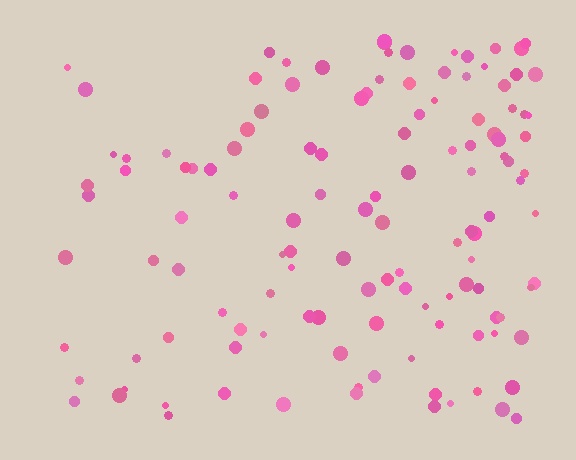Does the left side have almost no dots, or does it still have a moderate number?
Still a moderate number, just noticeably fewer than the right.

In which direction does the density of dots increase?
From left to right, with the right side densest.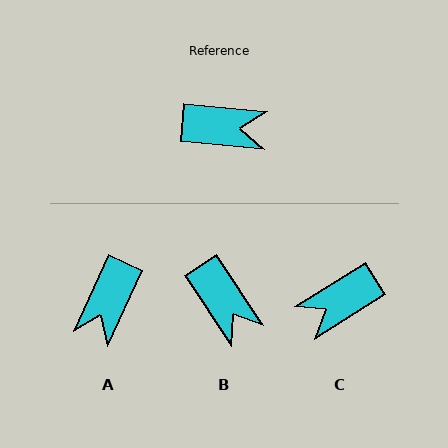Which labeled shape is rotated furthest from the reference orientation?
C, about 143 degrees away.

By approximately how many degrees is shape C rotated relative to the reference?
Approximately 143 degrees clockwise.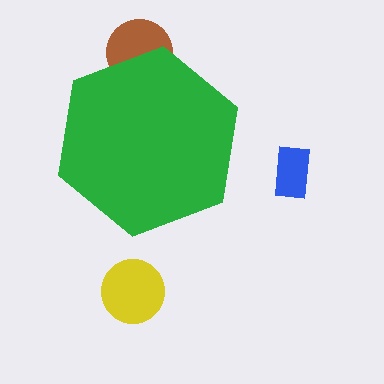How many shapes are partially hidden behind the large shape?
1 shape is partially hidden.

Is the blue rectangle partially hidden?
No, the blue rectangle is fully visible.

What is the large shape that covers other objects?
A green hexagon.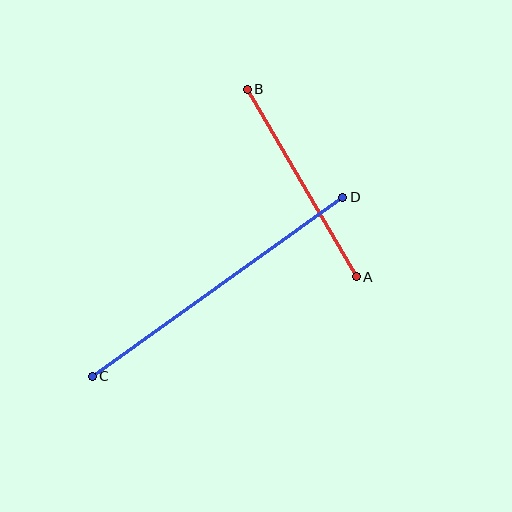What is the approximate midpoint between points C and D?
The midpoint is at approximately (217, 287) pixels.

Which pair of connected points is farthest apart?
Points C and D are farthest apart.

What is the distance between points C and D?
The distance is approximately 308 pixels.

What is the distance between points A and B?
The distance is approximately 217 pixels.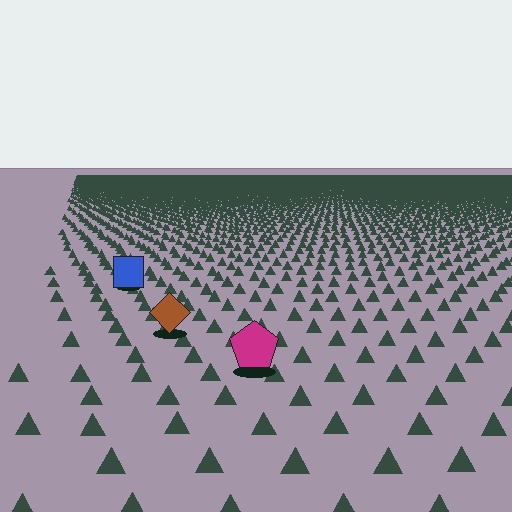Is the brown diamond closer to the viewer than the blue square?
Yes. The brown diamond is closer — you can tell from the texture gradient: the ground texture is coarser near it.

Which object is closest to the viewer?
The magenta pentagon is closest. The texture marks near it are larger and more spread out.